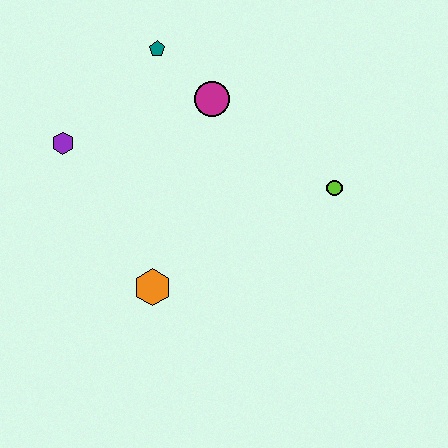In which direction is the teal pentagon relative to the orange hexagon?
The teal pentagon is above the orange hexagon.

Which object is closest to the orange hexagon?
The purple hexagon is closest to the orange hexagon.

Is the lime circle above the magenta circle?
No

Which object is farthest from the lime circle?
The purple hexagon is farthest from the lime circle.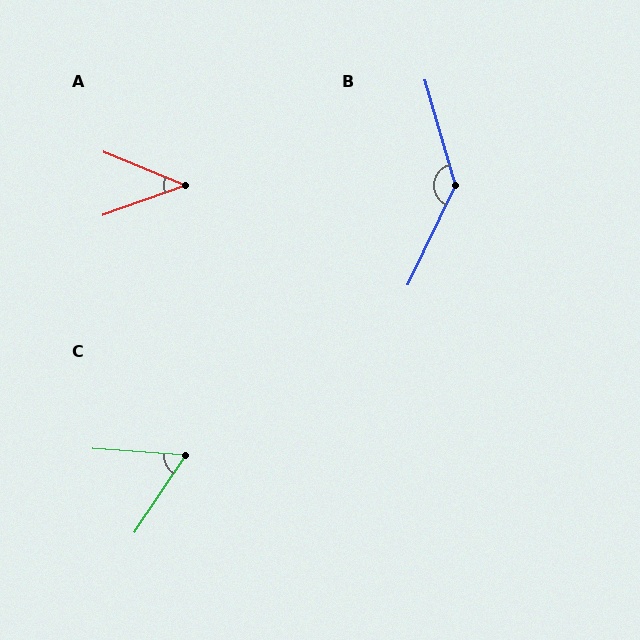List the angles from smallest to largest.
A (42°), C (60°), B (139°).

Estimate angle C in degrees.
Approximately 60 degrees.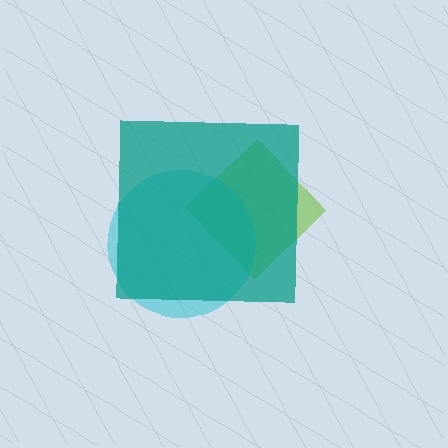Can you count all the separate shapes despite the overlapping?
Yes, there are 3 separate shapes.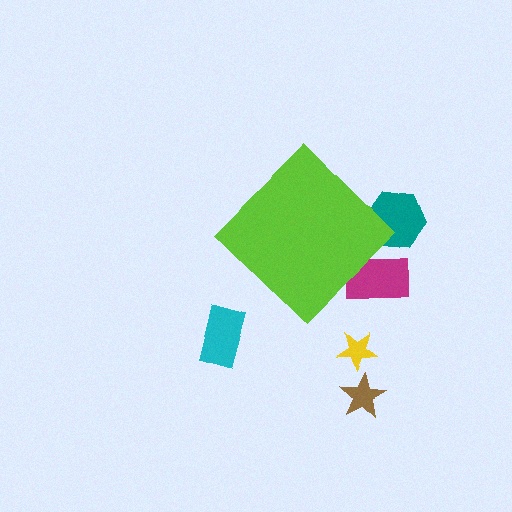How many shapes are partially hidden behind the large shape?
2 shapes are partially hidden.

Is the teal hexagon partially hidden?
Yes, the teal hexagon is partially hidden behind the lime diamond.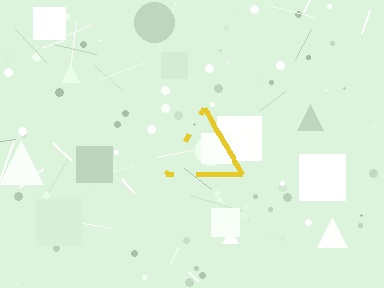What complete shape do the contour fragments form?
The contour fragments form a triangle.